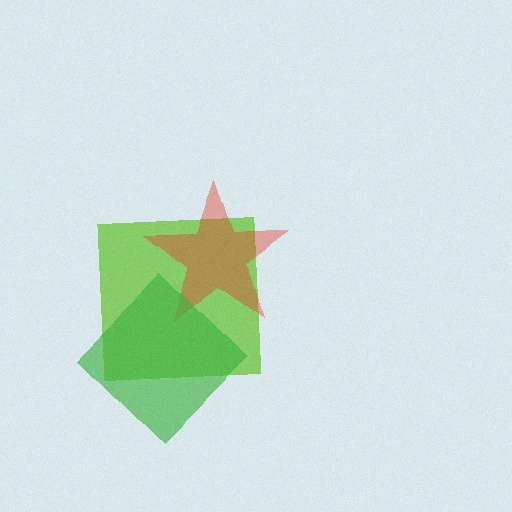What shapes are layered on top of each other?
The layered shapes are: a lime square, a red star, a green diamond.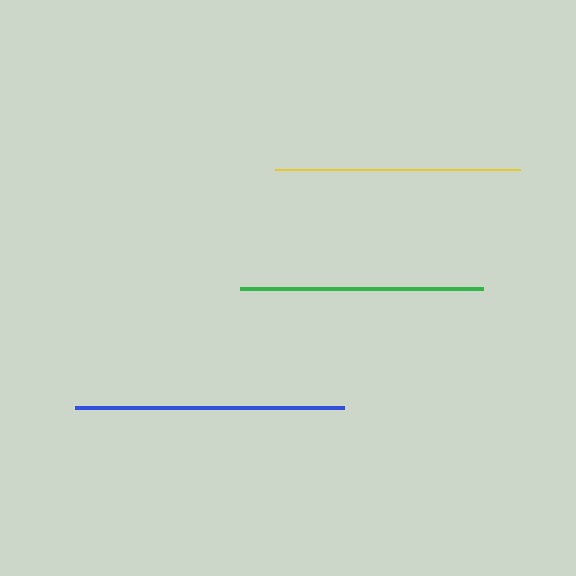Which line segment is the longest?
The blue line is the longest at approximately 269 pixels.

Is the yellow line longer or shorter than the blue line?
The blue line is longer than the yellow line.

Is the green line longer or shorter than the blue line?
The blue line is longer than the green line.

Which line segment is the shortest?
The green line is the shortest at approximately 243 pixels.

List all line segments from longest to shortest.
From longest to shortest: blue, yellow, green.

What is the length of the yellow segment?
The yellow segment is approximately 245 pixels long.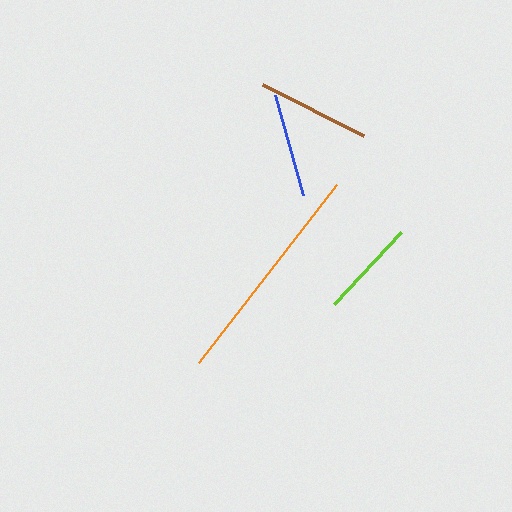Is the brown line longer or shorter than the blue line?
The brown line is longer than the blue line.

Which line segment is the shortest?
The lime line is the shortest at approximately 98 pixels.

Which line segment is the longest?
The orange line is the longest at approximately 225 pixels.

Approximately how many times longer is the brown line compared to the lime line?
The brown line is approximately 1.2 times the length of the lime line.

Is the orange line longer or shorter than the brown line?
The orange line is longer than the brown line.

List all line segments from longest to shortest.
From longest to shortest: orange, brown, blue, lime.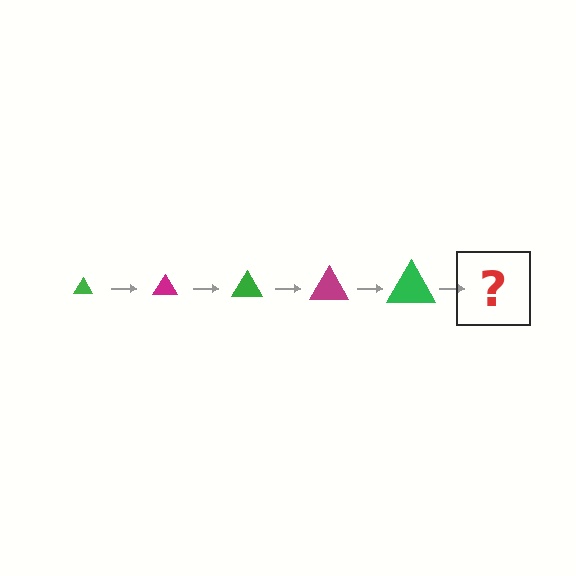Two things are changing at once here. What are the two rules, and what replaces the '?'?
The two rules are that the triangle grows larger each step and the color cycles through green and magenta. The '?' should be a magenta triangle, larger than the previous one.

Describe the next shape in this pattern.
It should be a magenta triangle, larger than the previous one.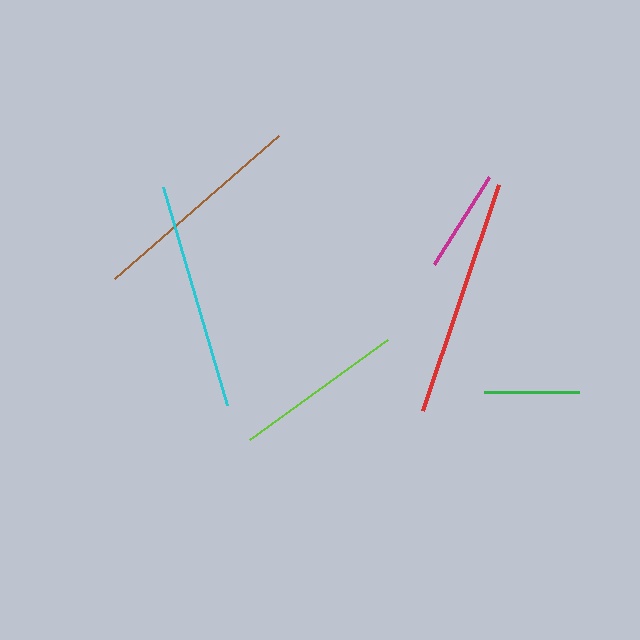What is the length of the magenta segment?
The magenta segment is approximately 103 pixels long.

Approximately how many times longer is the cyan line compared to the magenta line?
The cyan line is approximately 2.2 times the length of the magenta line.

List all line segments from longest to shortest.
From longest to shortest: red, cyan, brown, lime, magenta, green.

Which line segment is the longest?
The red line is the longest at approximately 239 pixels.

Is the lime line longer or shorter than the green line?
The lime line is longer than the green line.